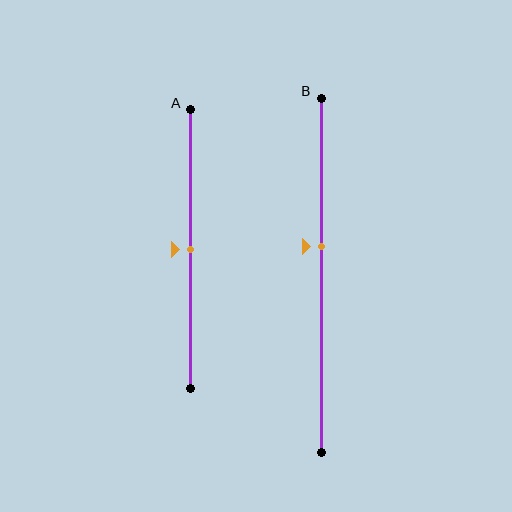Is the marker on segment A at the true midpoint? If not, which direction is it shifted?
Yes, the marker on segment A is at the true midpoint.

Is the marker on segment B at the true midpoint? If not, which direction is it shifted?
No, the marker on segment B is shifted upward by about 8% of the segment length.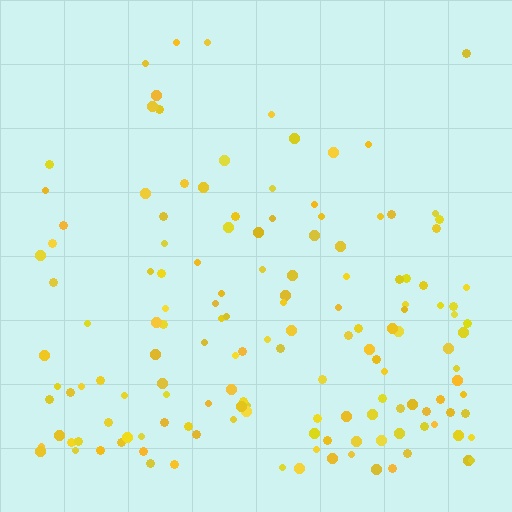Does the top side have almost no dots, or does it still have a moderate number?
Still a moderate number, just noticeably fewer than the bottom.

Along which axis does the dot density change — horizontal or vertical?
Vertical.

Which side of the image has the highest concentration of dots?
The bottom.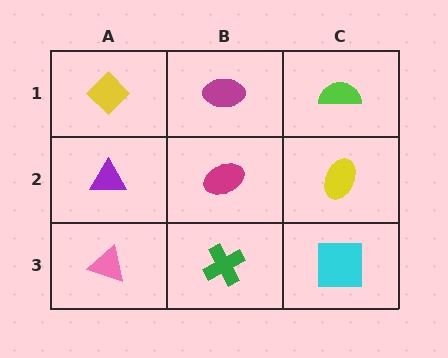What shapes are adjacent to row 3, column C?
A yellow ellipse (row 2, column C), a green cross (row 3, column B).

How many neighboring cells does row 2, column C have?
3.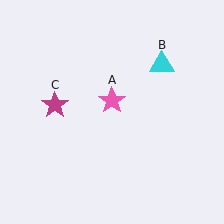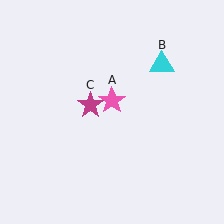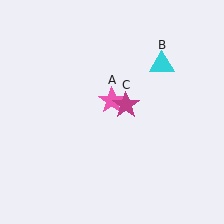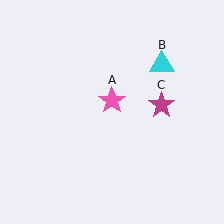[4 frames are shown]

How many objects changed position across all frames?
1 object changed position: magenta star (object C).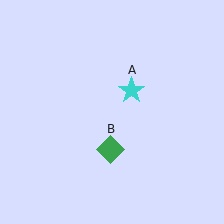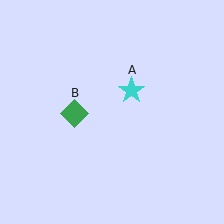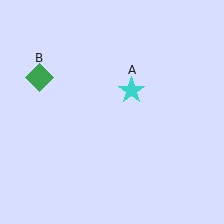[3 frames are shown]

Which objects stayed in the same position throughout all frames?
Cyan star (object A) remained stationary.